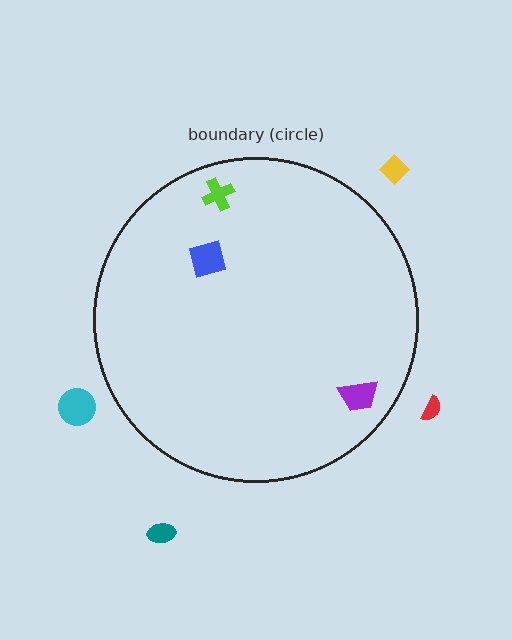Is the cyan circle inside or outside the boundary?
Outside.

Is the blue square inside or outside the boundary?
Inside.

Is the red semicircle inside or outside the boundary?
Outside.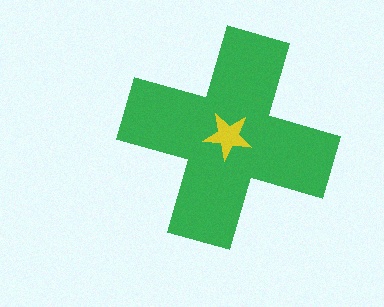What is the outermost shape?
The green cross.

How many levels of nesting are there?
2.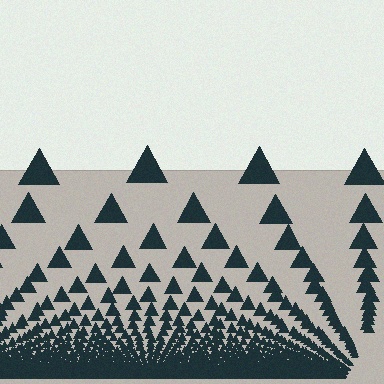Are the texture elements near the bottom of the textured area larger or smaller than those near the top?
Smaller. The gradient is inverted — elements near the bottom are smaller and denser.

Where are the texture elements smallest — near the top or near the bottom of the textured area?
Near the bottom.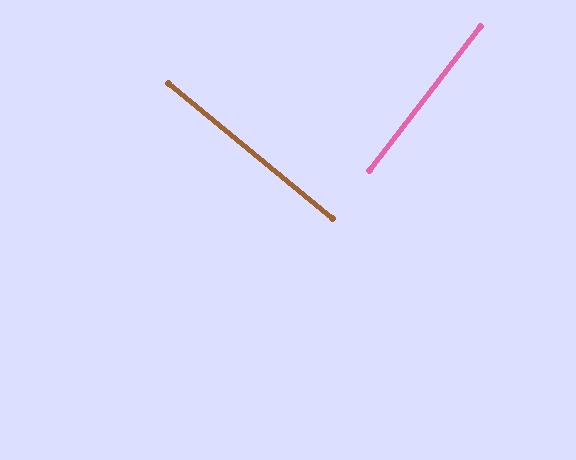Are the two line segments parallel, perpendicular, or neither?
Perpendicular — they meet at approximately 88°.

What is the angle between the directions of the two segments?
Approximately 88 degrees.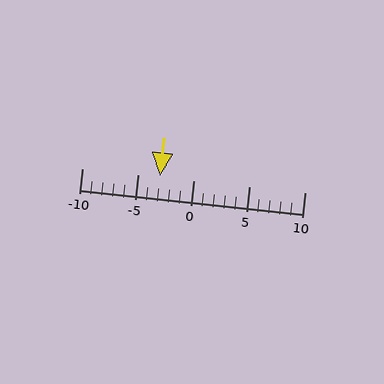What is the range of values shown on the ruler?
The ruler shows values from -10 to 10.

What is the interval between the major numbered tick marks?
The major tick marks are spaced 5 units apart.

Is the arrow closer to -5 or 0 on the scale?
The arrow is closer to -5.